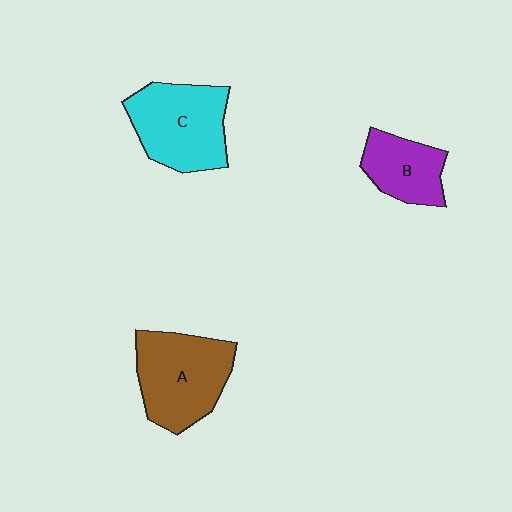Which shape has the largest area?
Shape A (brown).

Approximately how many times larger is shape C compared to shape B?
Approximately 1.6 times.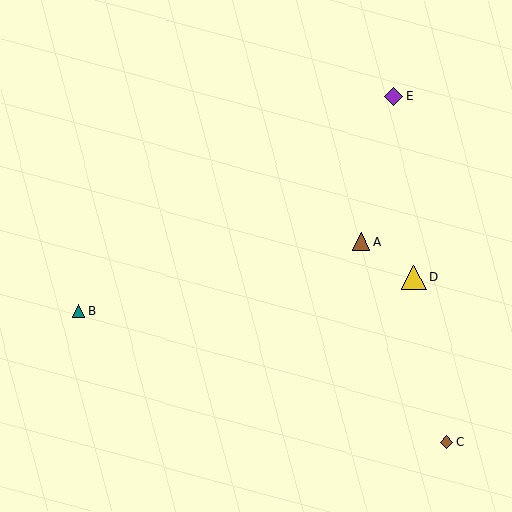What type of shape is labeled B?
Shape B is a teal triangle.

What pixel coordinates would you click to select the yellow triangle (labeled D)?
Click at (414, 277) to select the yellow triangle D.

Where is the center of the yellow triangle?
The center of the yellow triangle is at (414, 277).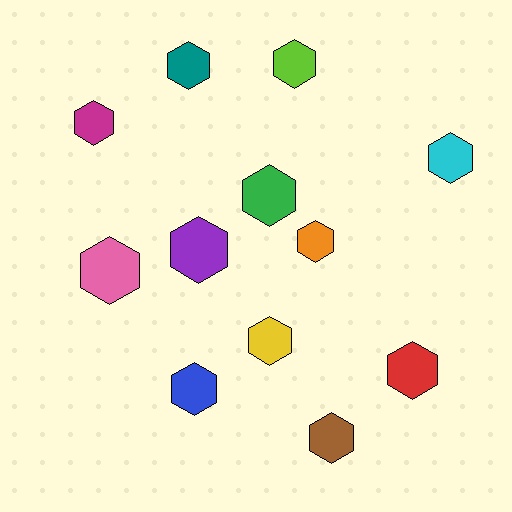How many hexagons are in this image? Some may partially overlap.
There are 12 hexagons.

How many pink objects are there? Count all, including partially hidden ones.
There is 1 pink object.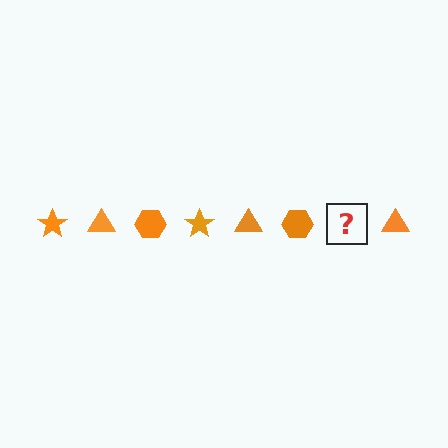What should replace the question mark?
The question mark should be replaced with an orange star.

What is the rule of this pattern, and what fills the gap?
The rule is that the pattern cycles through star, triangle, hexagon shapes in orange. The gap should be filled with an orange star.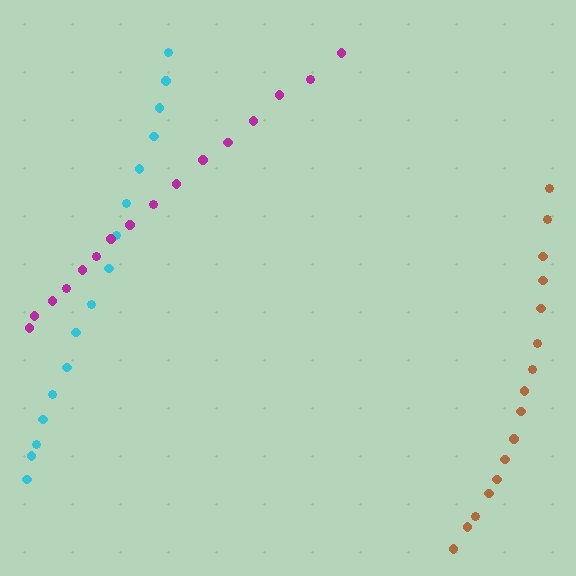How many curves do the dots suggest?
There are 3 distinct paths.